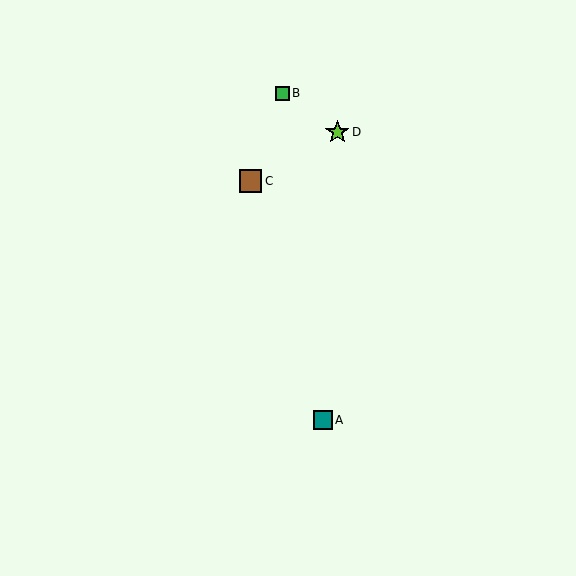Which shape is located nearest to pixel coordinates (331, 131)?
The lime star (labeled D) at (337, 132) is nearest to that location.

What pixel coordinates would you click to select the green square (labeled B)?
Click at (282, 93) to select the green square B.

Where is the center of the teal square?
The center of the teal square is at (323, 420).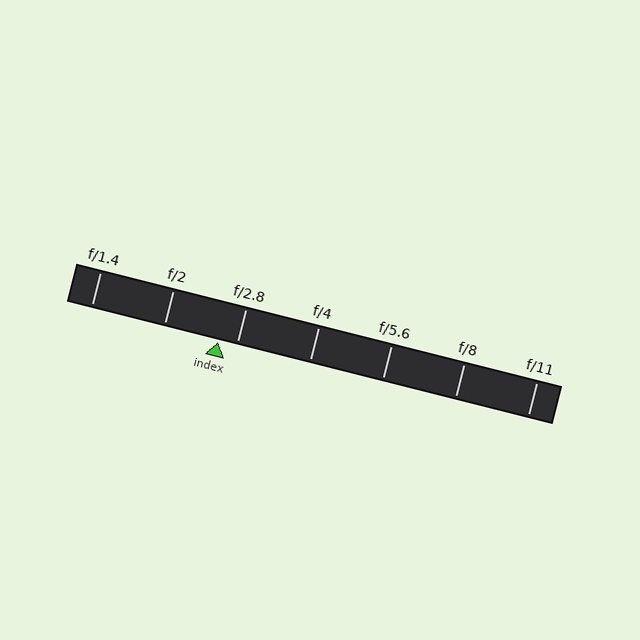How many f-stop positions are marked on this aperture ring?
There are 7 f-stop positions marked.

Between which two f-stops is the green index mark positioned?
The index mark is between f/2 and f/2.8.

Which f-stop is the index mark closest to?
The index mark is closest to f/2.8.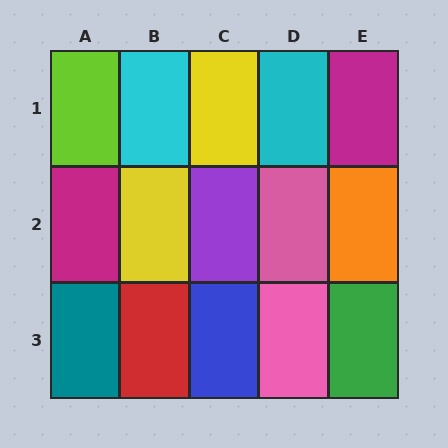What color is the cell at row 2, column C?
Purple.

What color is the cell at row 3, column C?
Blue.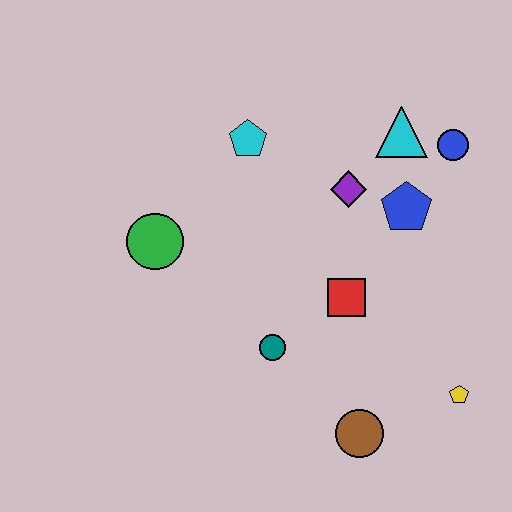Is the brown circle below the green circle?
Yes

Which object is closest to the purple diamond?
The blue pentagon is closest to the purple diamond.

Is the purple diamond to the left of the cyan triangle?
Yes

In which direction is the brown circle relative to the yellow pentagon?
The brown circle is to the left of the yellow pentagon.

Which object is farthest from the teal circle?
The blue circle is farthest from the teal circle.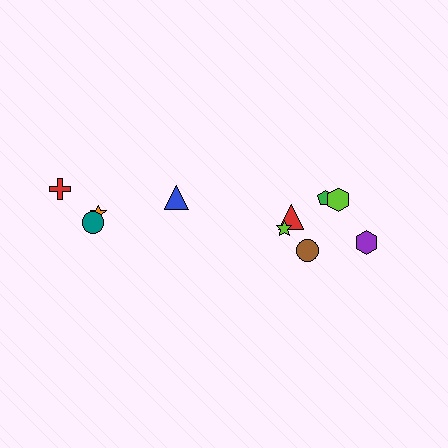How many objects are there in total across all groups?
There are 10 objects.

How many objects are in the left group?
There are 4 objects.